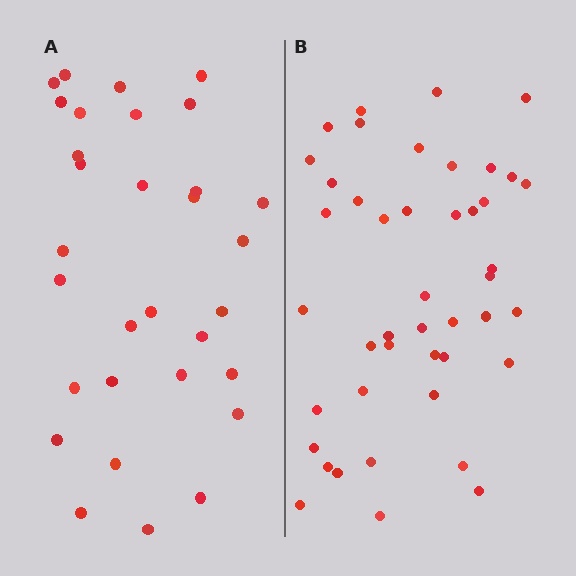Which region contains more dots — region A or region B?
Region B (the right region) has more dots.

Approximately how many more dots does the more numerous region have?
Region B has approximately 15 more dots than region A.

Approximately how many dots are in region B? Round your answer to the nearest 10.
About 40 dots. (The exact count is 44, which rounds to 40.)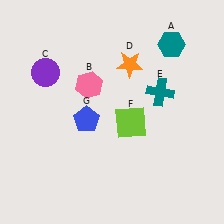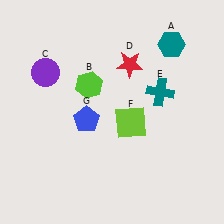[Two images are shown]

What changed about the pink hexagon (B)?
In Image 1, B is pink. In Image 2, it changed to lime.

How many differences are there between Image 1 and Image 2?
There are 2 differences between the two images.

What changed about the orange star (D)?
In Image 1, D is orange. In Image 2, it changed to red.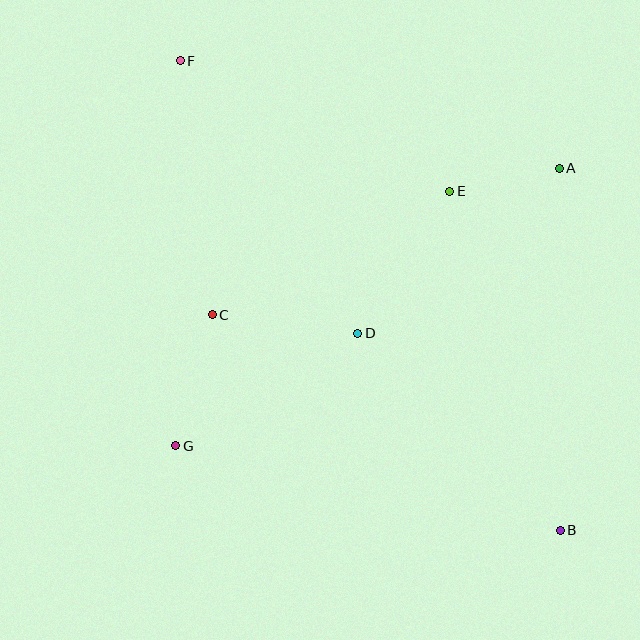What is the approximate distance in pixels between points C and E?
The distance between C and E is approximately 268 pixels.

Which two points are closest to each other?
Points A and E are closest to each other.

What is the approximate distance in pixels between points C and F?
The distance between C and F is approximately 256 pixels.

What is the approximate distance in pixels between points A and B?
The distance between A and B is approximately 362 pixels.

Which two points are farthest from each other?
Points B and F are farthest from each other.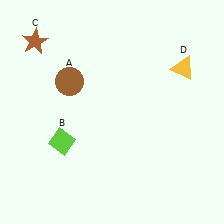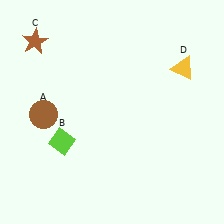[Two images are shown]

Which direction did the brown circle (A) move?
The brown circle (A) moved down.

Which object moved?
The brown circle (A) moved down.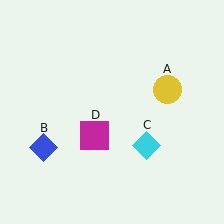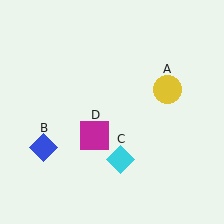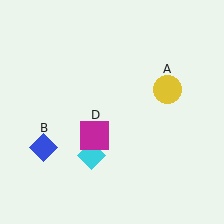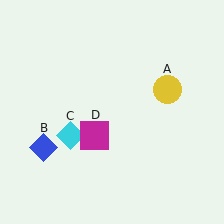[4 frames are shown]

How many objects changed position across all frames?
1 object changed position: cyan diamond (object C).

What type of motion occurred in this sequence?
The cyan diamond (object C) rotated clockwise around the center of the scene.